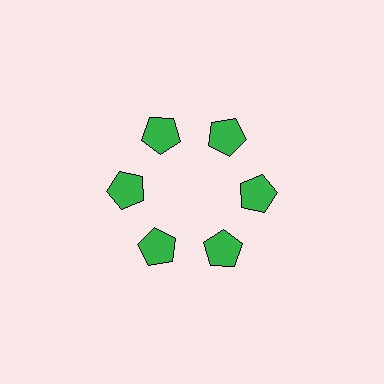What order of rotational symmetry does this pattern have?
This pattern has 6-fold rotational symmetry.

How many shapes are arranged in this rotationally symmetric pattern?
There are 6 shapes, arranged in 6 groups of 1.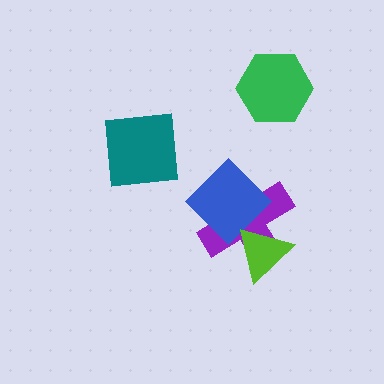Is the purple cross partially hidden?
Yes, it is partially covered by another shape.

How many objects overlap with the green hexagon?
0 objects overlap with the green hexagon.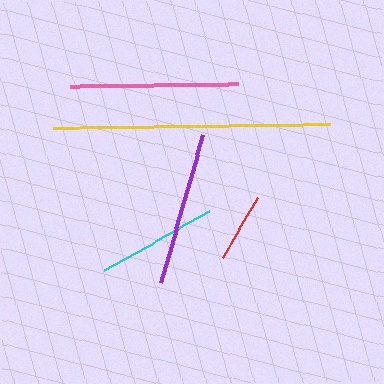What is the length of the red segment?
The red segment is approximately 69 pixels long.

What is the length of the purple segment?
The purple segment is approximately 155 pixels long.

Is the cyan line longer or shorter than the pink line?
The pink line is longer than the cyan line.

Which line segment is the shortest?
The red line is the shortest at approximately 69 pixels.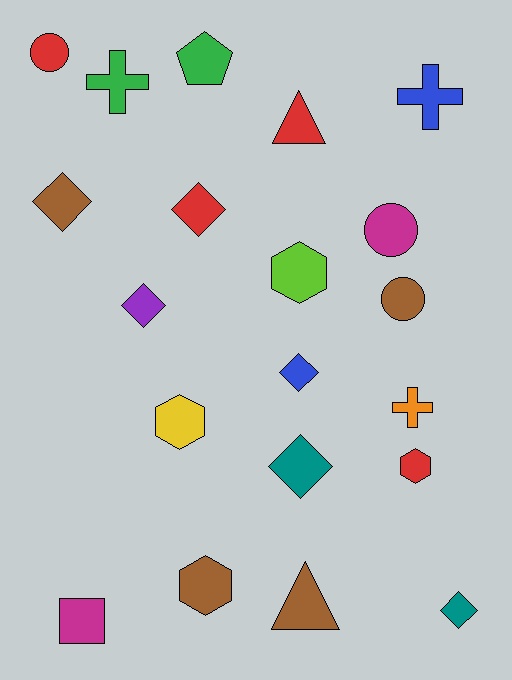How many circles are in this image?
There are 3 circles.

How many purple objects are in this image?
There is 1 purple object.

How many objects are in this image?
There are 20 objects.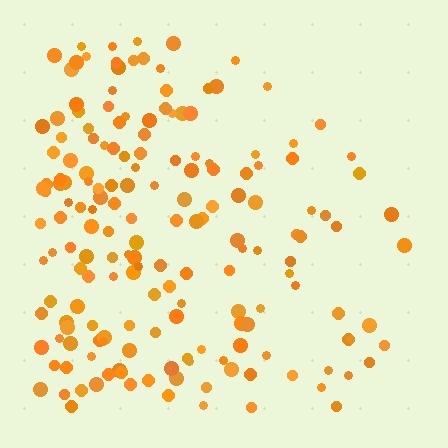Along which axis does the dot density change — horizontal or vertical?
Horizontal.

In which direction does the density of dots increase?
From right to left, with the left side densest.